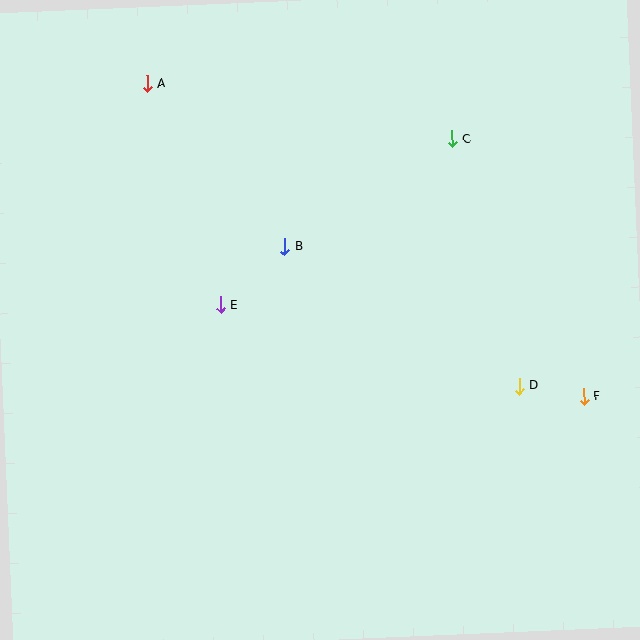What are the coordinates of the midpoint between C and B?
The midpoint between C and B is at (368, 193).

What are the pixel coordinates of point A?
Point A is at (147, 84).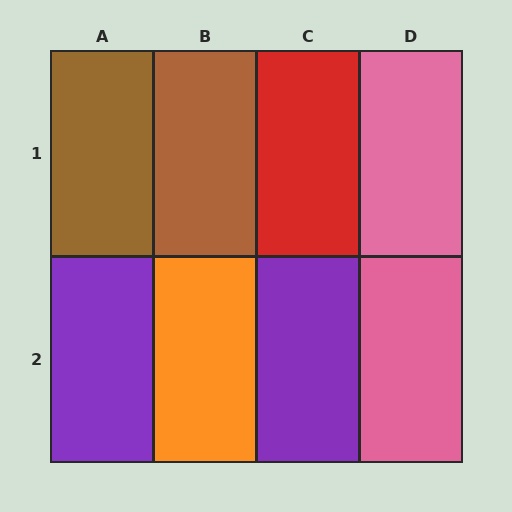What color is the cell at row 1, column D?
Pink.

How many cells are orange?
1 cell is orange.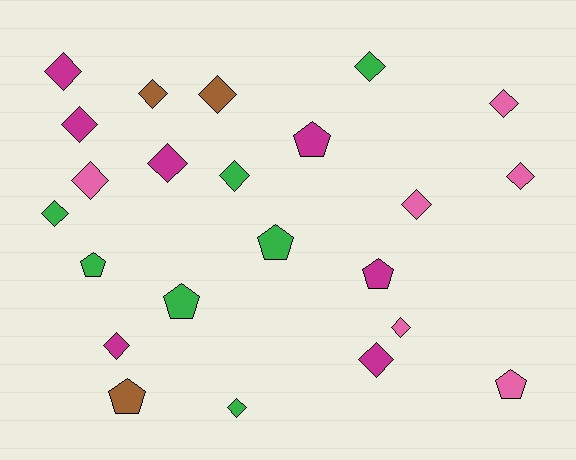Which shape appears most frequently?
Diamond, with 16 objects.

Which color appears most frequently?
Green, with 7 objects.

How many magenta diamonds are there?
There are 5 magenta diamonds.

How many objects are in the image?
There are 23 objects.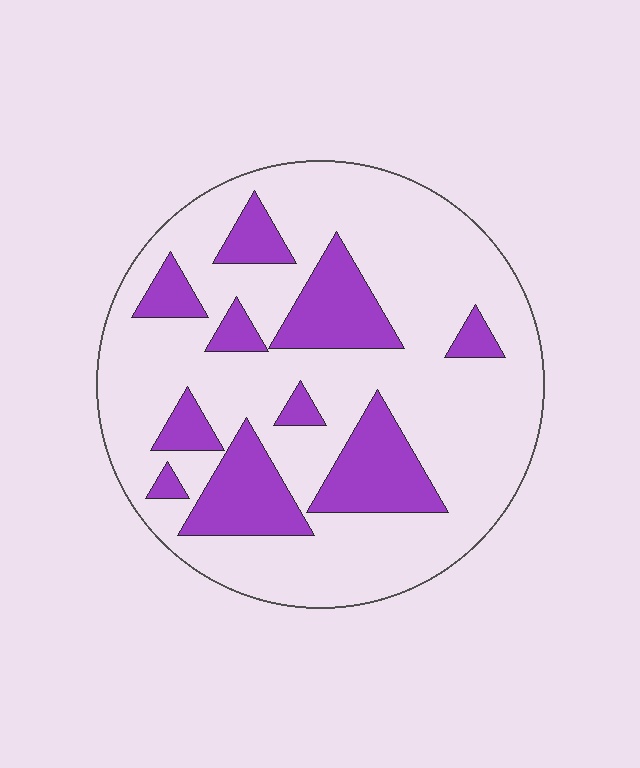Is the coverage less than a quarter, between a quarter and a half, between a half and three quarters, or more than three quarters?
Less than a quarter.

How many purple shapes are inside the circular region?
10.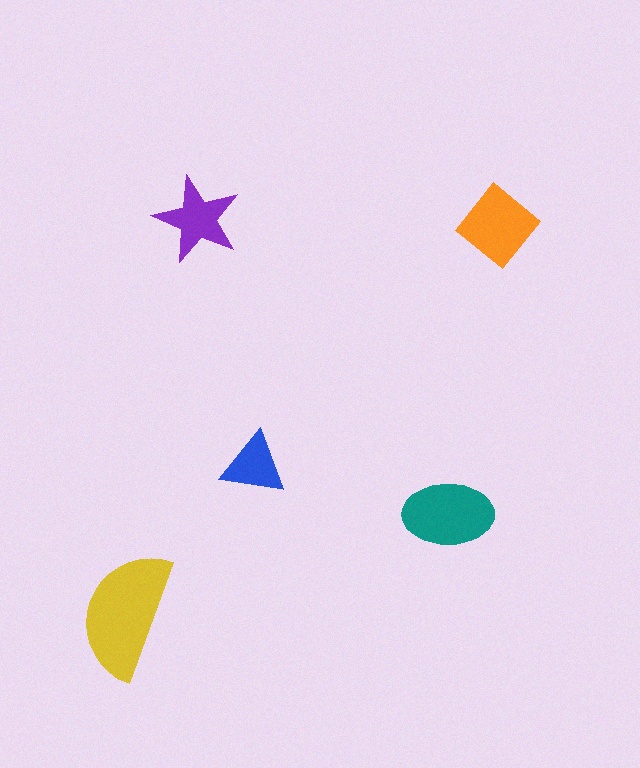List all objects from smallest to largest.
The blue triangle, the purple star, the orange diamond, the teal ellipse, the yellow semicircle.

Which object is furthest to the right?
The orange diamond is rightmost.